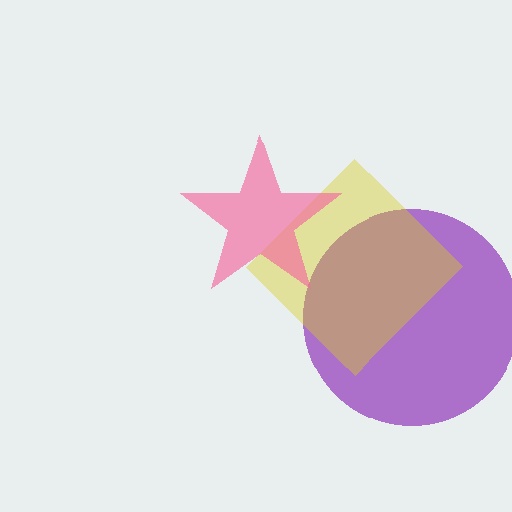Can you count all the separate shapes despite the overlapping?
Yes, there are 3 separate shapes.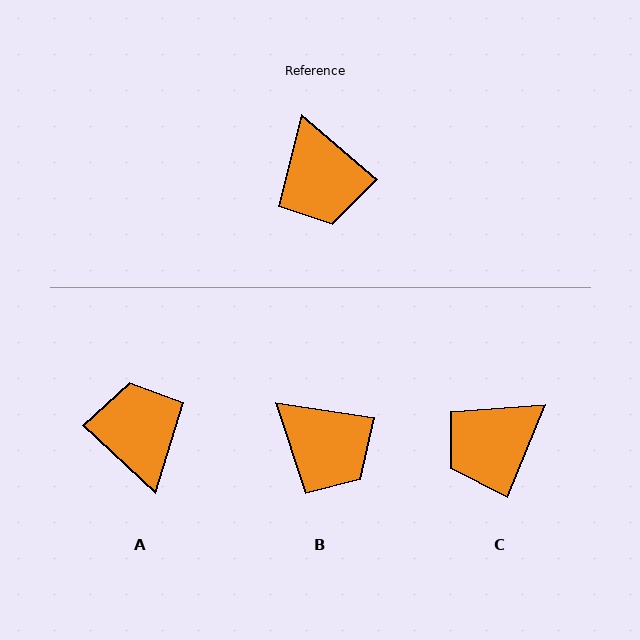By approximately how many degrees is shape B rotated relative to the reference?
Approximately 32 degrees counter-clockwise.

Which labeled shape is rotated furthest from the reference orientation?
A, about 178 degrees away.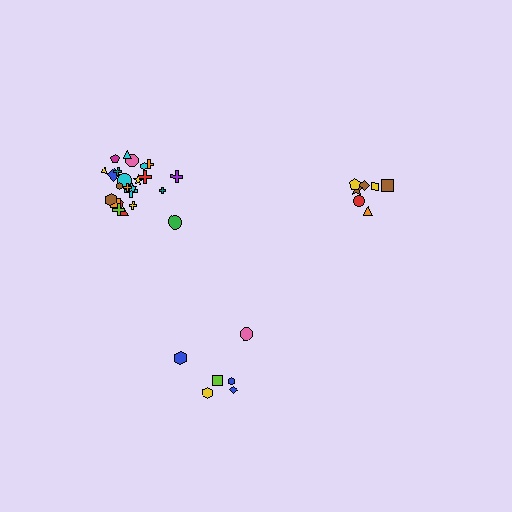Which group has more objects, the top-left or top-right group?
The top-left group.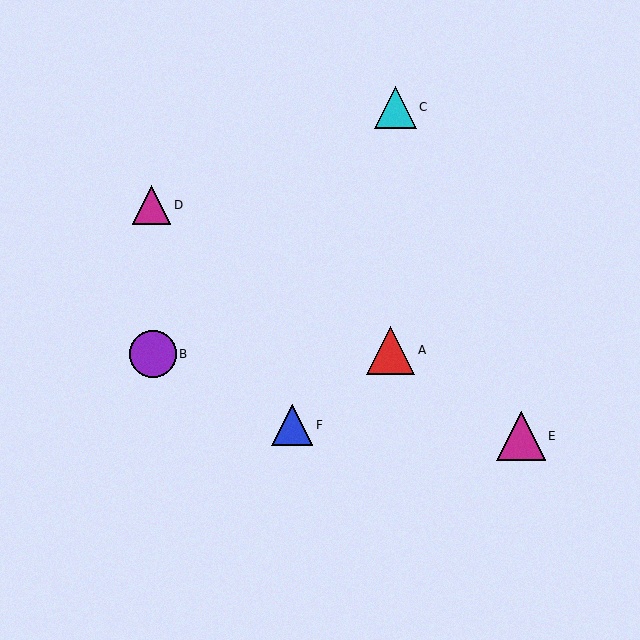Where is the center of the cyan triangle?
The center of the cyan triangle is at (395, 107).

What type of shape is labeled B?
Shape B is a purple circle.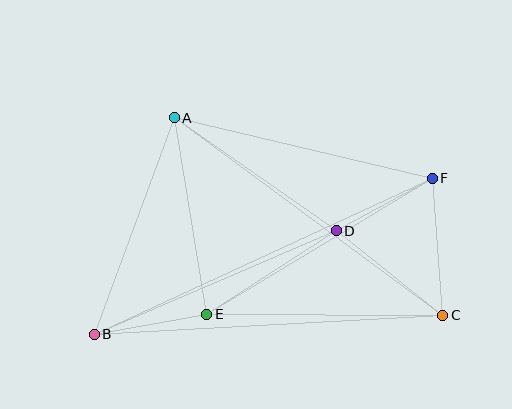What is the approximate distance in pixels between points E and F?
The distance between E and F is approximately 263 pixels.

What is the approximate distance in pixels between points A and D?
The distance between A and D is approximately 197 pixels.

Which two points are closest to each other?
Points D and F are closest to each other.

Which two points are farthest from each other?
Points B and F are farthest from each other.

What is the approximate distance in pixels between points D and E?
The distance between D and E is approximately 154 pixels.